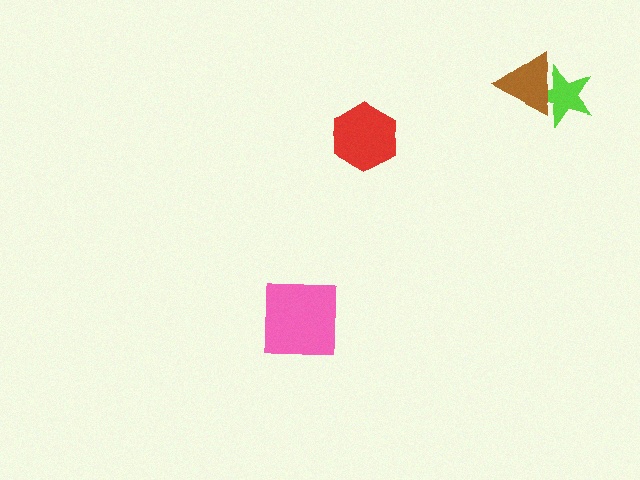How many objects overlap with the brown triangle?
1 object overlaps with the brown triangle.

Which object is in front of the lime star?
The brown triangle is in front of the lime star.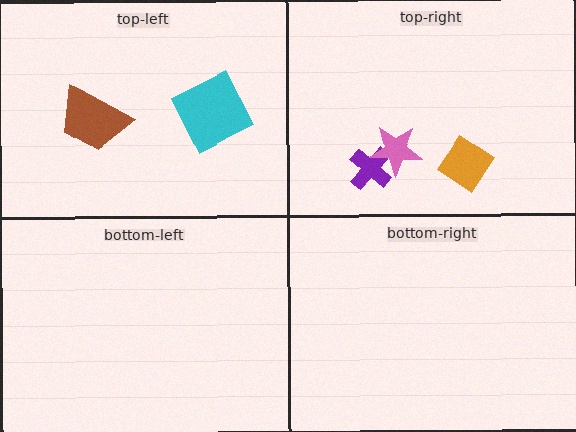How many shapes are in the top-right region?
3.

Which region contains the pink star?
The top-right region.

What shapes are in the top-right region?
The purple cross, the orange diamond, the pink star.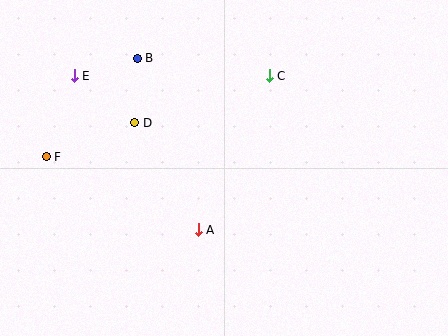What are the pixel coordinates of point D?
Point D is at (135, 123).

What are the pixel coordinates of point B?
Point B is at (137, 58).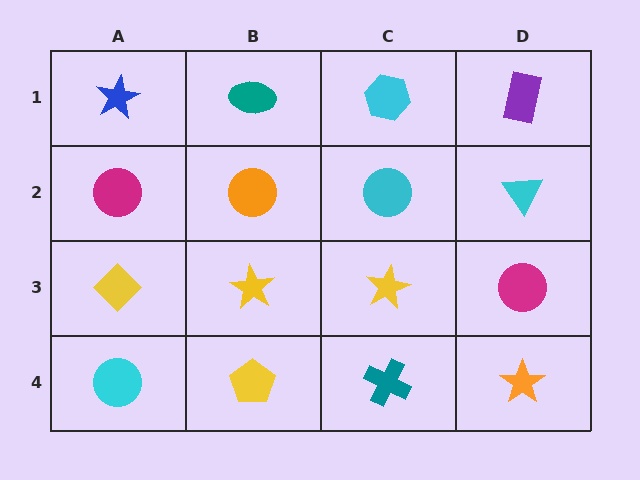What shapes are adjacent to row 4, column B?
A yellow star (row 3, column B), a cyan circle (row 4, column A), a teal cross (row 4, column C).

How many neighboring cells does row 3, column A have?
3.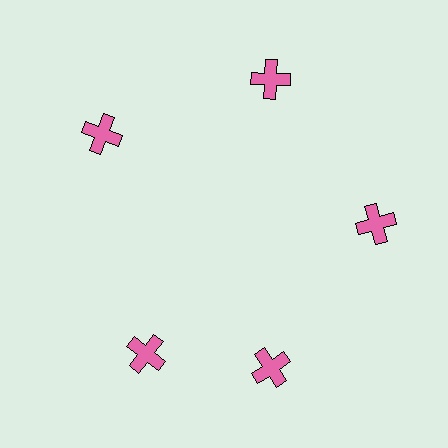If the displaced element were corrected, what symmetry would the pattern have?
It would have 5-fold rotational symmetry — the pattern would map onto itself every 72 degrees.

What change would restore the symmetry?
The symmetry would be restored by rotating it back into even spacing with its neighbors so that all 5 crosses sit at equal angles and equal distance from the center.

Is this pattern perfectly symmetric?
No. The 5 pink crosses are arranged in a ring, but one element near the 8 o'clock position is rotated out of alignment along the ring, breaking the 5-fold rotational symmetry.